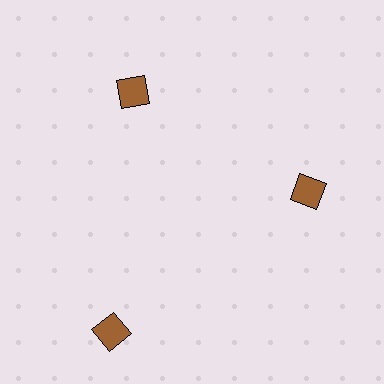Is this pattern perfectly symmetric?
No. The 3 brown squares are arranged in a ring, but one element near the 7 o'clock position is pushed outward from the center, breaking the 3-fold rotational symmetry.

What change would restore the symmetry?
The symmetry would be restored by moving it inward, back onto the ring so that all 3 squares sit at equal angles and equal distance from the center.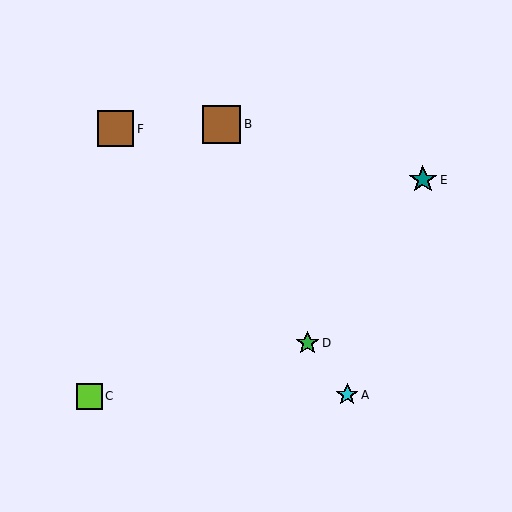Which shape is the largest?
The brown square (labeled B) is the largest.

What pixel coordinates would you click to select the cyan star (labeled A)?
Click at (347, 395) to select the cyan star A.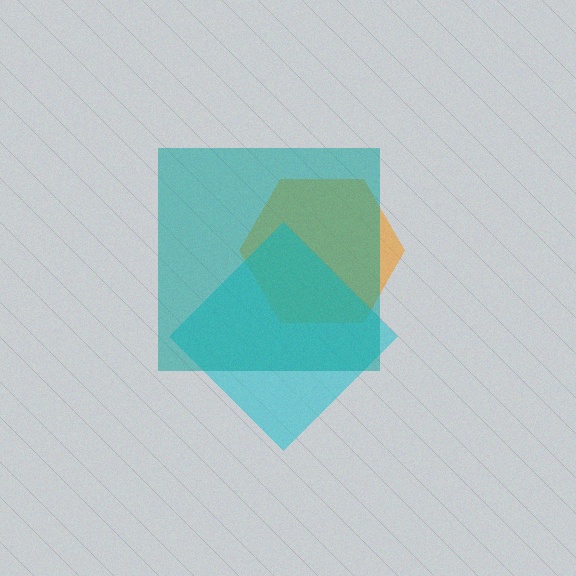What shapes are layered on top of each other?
The layered shapes are: an orange hexagon, a cyan diamond, a teal square.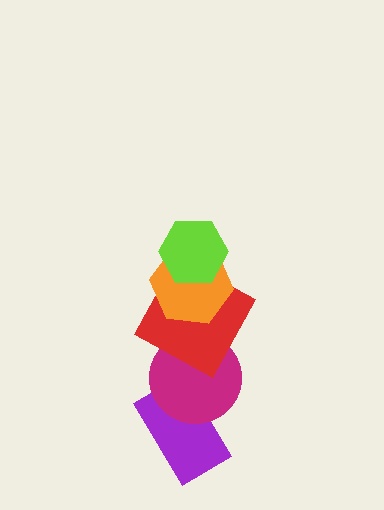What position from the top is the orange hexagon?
The orange hexagon is 2nd from the top.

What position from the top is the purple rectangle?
The purple rectangle is 5th from the top.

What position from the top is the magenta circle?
The magenta circle is 4th from the top.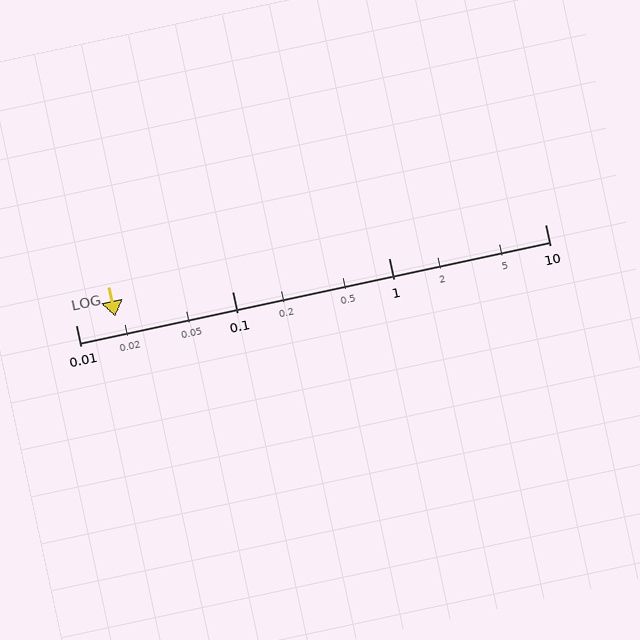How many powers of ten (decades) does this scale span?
The scale spans 3 decades, from 0.01 to 10.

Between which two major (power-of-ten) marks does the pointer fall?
The pointer is between 0.01 and 0.1.